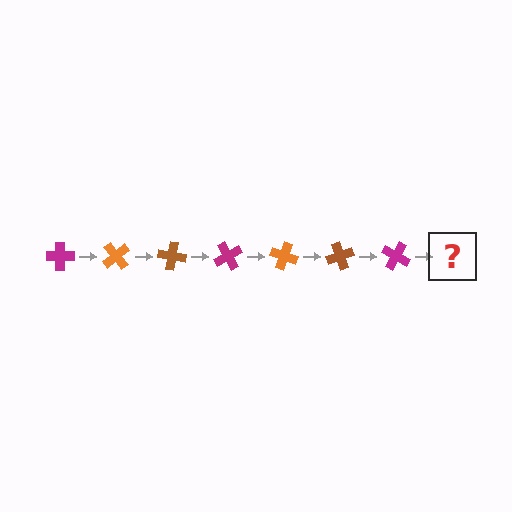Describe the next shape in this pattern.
It should be an orange cross, rotated 350 degrees from the start.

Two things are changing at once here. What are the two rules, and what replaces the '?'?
The two rules are that it rotates 50 degrees each step and the color cycles through magenta, orange, and brown. The '?' should be an orange cross, rotated 350 degrees from the start.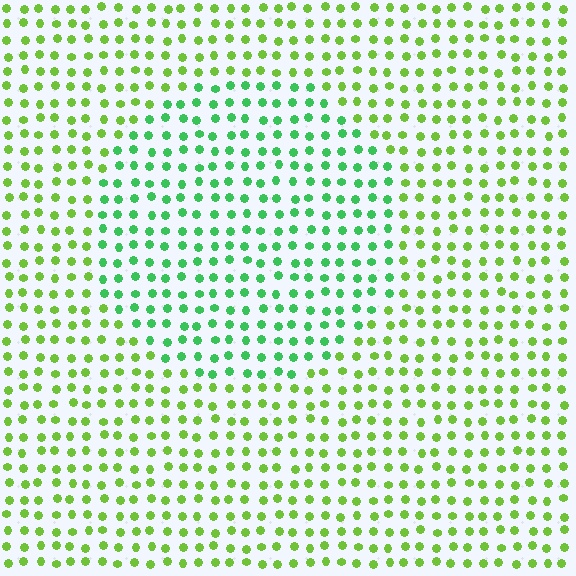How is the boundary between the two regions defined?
The boundary is defined purely by a slight shift in hue (about 38 degrees). Spacing, size, and orientation are identical on both sides.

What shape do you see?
I see a circle.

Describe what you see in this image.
The image is filled with small lime elements in a uniform arrangement. A circle-shaped region is visible where the elements are tinted to a slightly different hue, forming a subtle color boundary.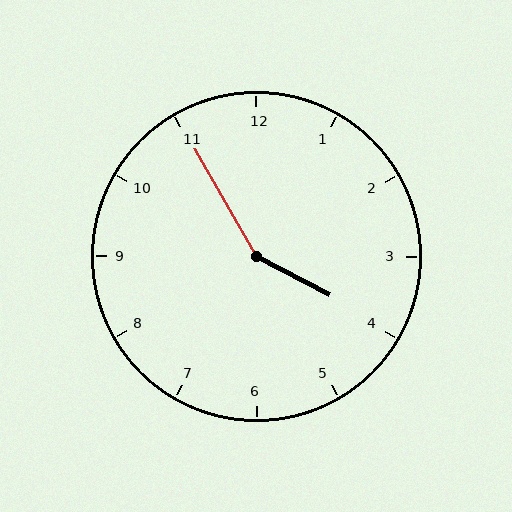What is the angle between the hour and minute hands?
Approximately 148 degrees.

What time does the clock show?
3:55.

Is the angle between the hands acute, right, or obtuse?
It is obtuse.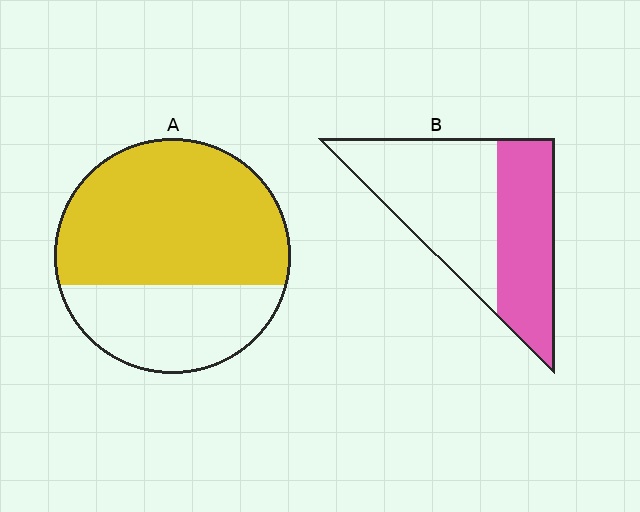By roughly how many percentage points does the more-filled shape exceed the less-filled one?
By roughly 25 percentage points (A over B).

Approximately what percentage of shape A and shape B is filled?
A is approximately 65% and B is approximately 45%.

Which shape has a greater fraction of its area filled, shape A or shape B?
Shape A.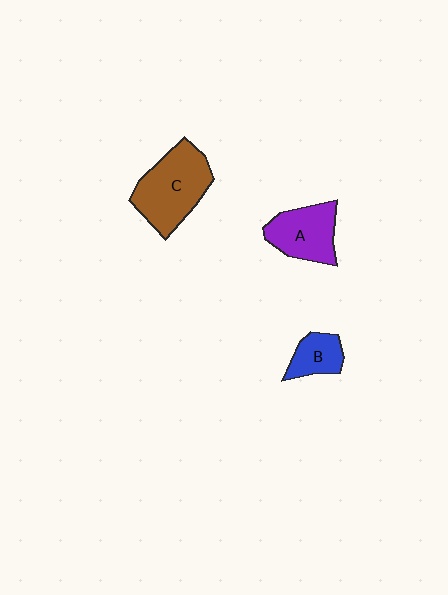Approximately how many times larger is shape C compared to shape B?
Approximately 2.3 times.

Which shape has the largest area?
Shape C (brown).